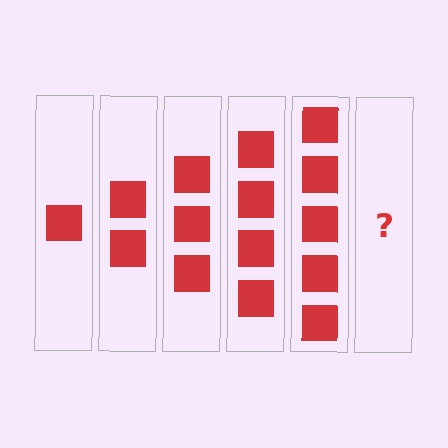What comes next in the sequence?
The next element should be 6 squares.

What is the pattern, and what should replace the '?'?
The pattern is that each step adds one more square. The '?' should be 6 squares.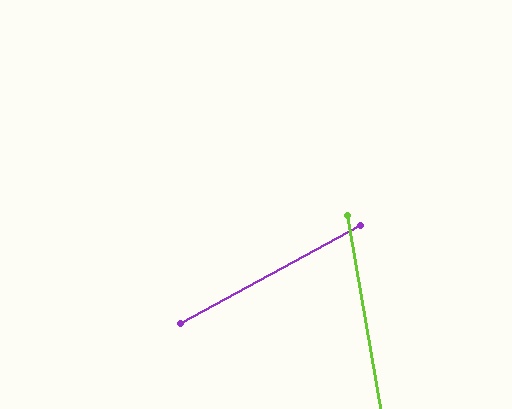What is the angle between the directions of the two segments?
Approximately 71 degrees.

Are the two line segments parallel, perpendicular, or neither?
Neither parallel nor perpendicular — they differ by about 71°.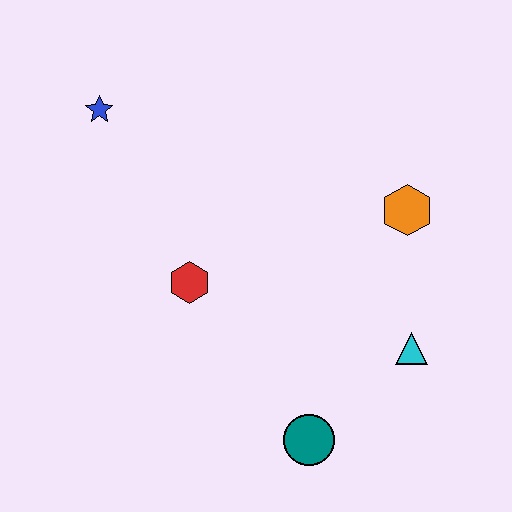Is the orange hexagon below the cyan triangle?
No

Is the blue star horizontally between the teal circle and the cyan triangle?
No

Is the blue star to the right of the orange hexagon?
No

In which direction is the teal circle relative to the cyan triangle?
The teal circle is to the left of the cyan triangle.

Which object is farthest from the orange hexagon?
The blue star is farthest from the orange hexagon.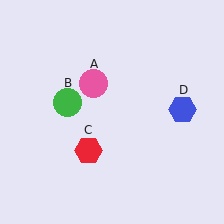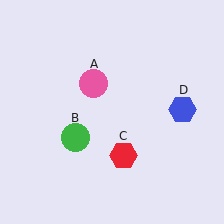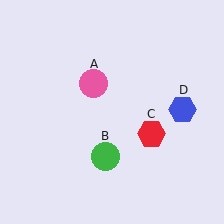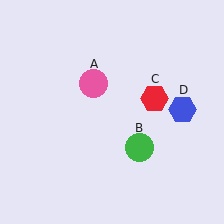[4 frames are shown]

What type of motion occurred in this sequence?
The green circle (object B), red hexagon (object C) rotated counterclockwise around the center of the scene.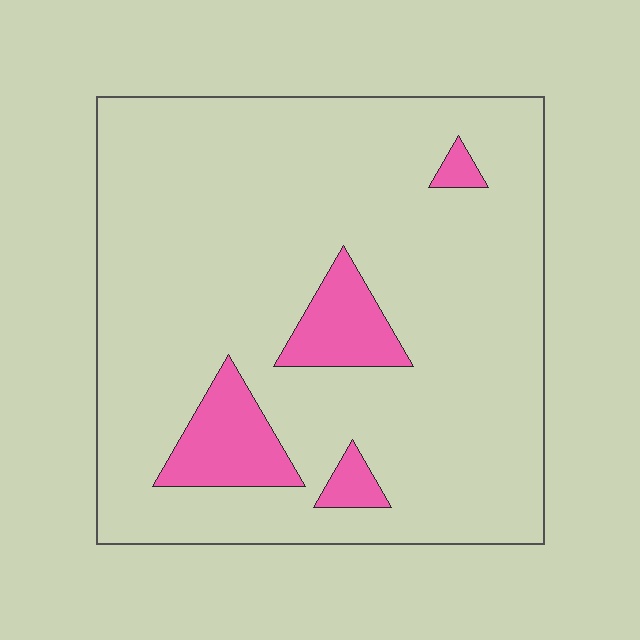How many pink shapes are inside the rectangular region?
4.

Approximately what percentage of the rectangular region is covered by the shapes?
Approximately 10%.